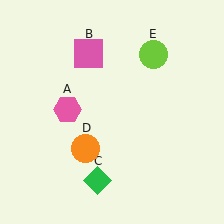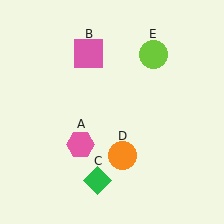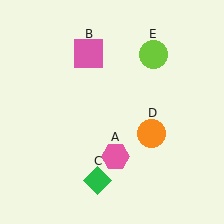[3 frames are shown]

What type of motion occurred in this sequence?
The pink hexagon (object A), orange circle (object D) rotated counterclockwise around the center of the scene.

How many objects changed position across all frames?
2 objects changed position: pink hexagon (object A), orange circle (object D).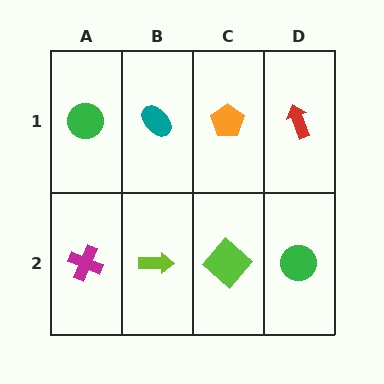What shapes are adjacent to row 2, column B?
A teal ellipse (row 1, column B), a magenta cross (row 2, column A), a lime diamond (row 2, column C).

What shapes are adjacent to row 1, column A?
A magenta cross (row 2, column A), a teal ellipse (row 1, column B).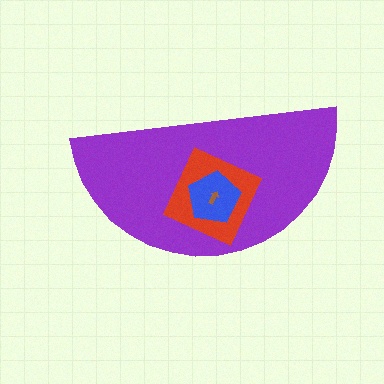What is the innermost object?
The brown arrow.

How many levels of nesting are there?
4.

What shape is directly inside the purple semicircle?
The red square.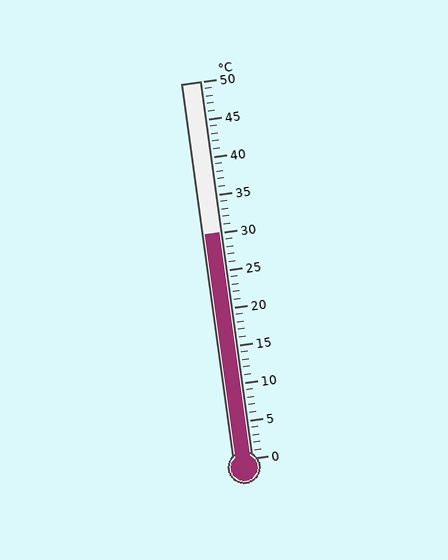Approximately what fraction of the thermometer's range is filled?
The thermometer is filled to approximately 60% of its range.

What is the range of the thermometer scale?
The thermometer scale ranges from 0°C to 50°C.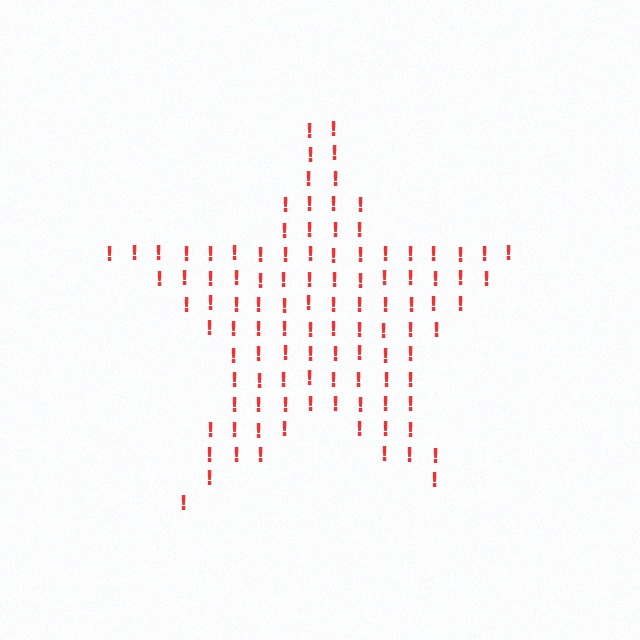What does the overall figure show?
The overall figure shows a star.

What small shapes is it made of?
It is made of small exclamation marks.